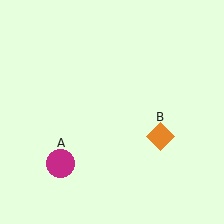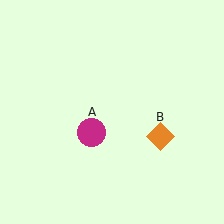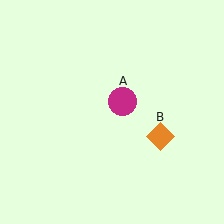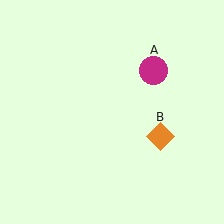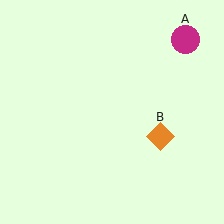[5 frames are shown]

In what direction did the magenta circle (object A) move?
The magenta circle (object A) moved up and to the right.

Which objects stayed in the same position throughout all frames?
Orange diamond (object B) remained stationary.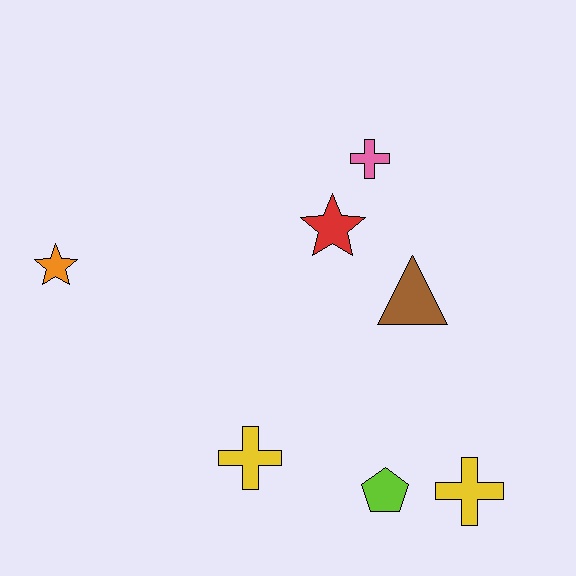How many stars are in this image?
There are 2 stars.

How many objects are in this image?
There are 7 objects.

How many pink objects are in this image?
There is 1 pink object.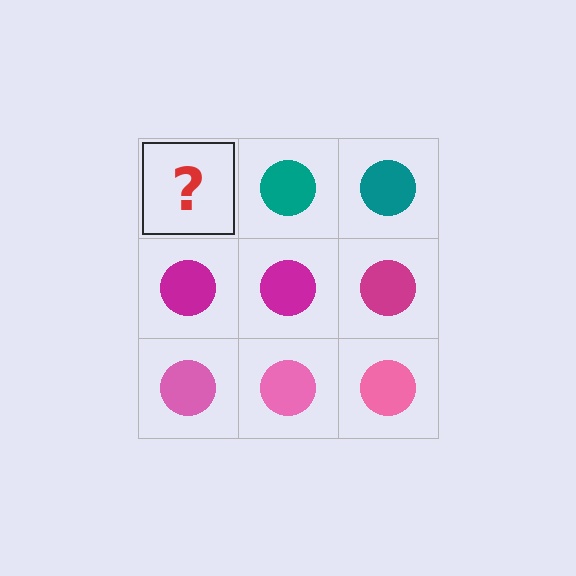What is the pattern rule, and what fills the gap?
The rule is that each row has a consistent color. The gap should be filled with a teal circle.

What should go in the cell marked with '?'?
The missing cell should contain a teal circle.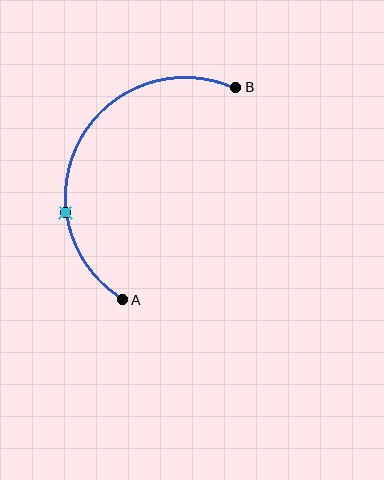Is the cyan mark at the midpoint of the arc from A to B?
No. The cyan mark lies on the arc but is closer to endpoint A. The arc midpoint would be at the point on the curve equidistant along the arc from both A and B.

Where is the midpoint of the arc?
The arc midpoint is the point on the curve farthest from the straight line joining A and B. It sits to the left of that line.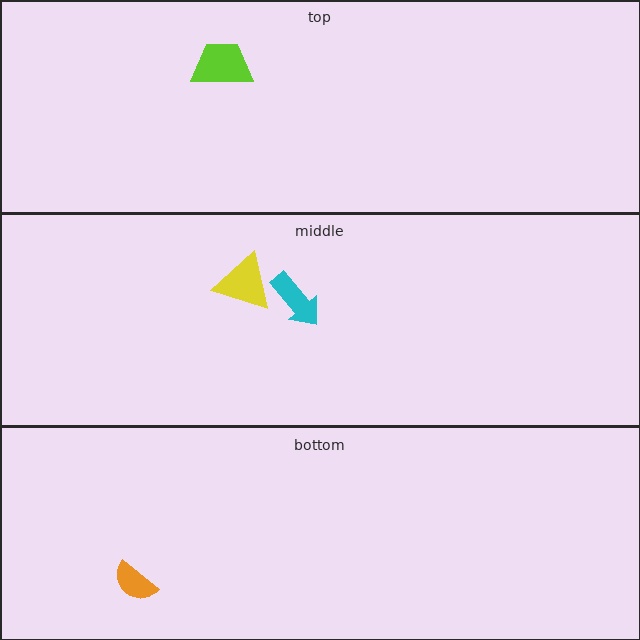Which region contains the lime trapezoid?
The top region.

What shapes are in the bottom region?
The orange semicircle.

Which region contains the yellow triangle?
The middle region.